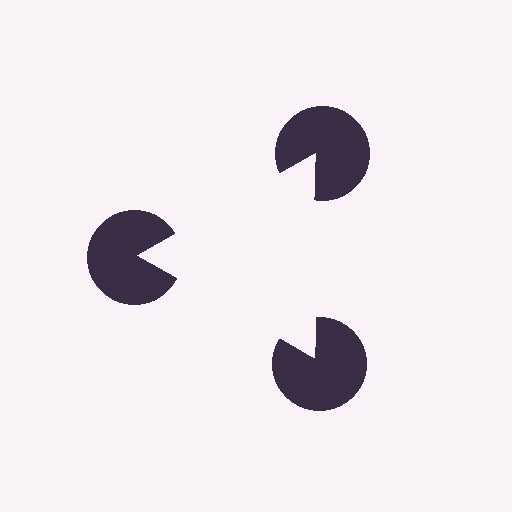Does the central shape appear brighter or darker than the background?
It typically appears slightly brighter than the background, even though no actual brightness change is drawn.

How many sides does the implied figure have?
3 sides.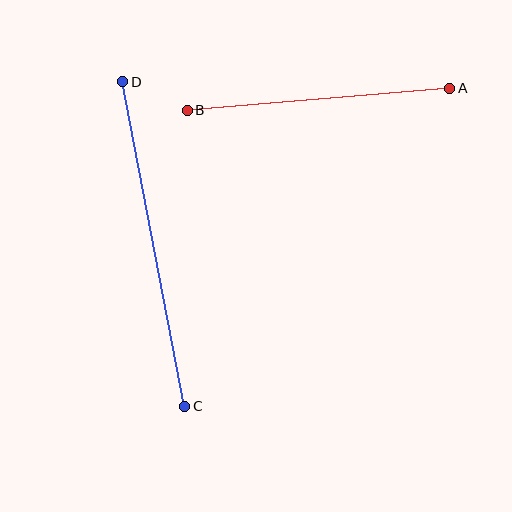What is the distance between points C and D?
The distance is approximately 330 pixels.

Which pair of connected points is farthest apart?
Points C and D are farthest apart.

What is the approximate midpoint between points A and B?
The midpoint is at approximately (319, 99) pixels.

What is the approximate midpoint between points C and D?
The midpoint is at approximately (154, 244) pixels.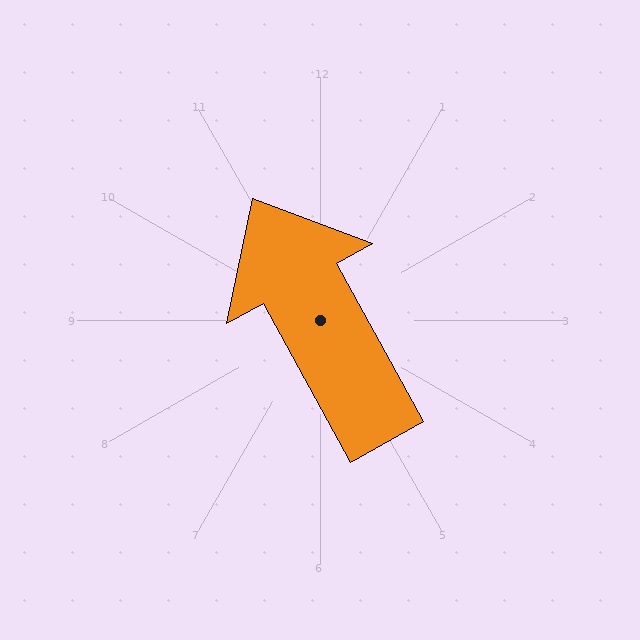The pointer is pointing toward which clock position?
Roughly 11 o'clock.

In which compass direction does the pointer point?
Northwest.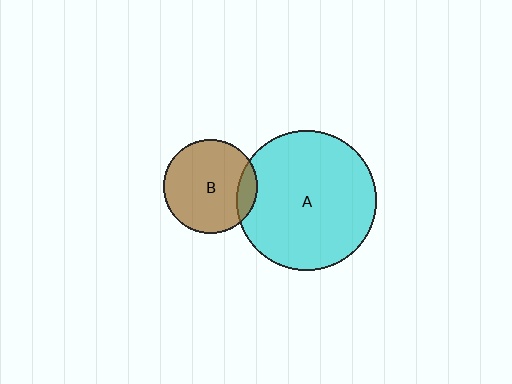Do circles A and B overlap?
Yes.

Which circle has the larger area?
Circle A (cyan).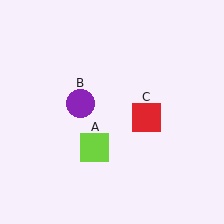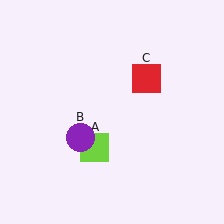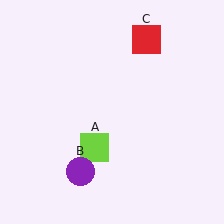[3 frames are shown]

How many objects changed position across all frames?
2 objects changed position: purple circle (object B), red square (object C).